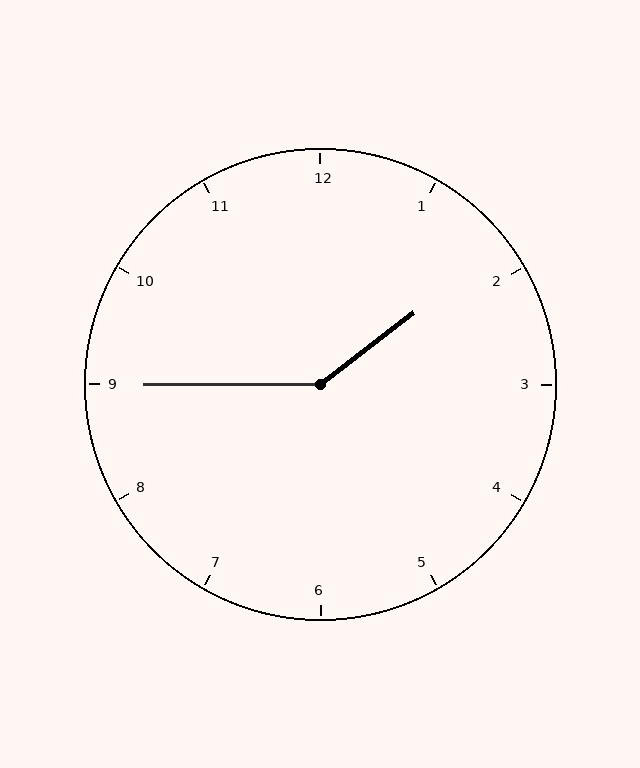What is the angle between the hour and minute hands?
Approximately 142 degrees.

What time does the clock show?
1:45.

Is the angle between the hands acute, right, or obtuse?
It is obtuse.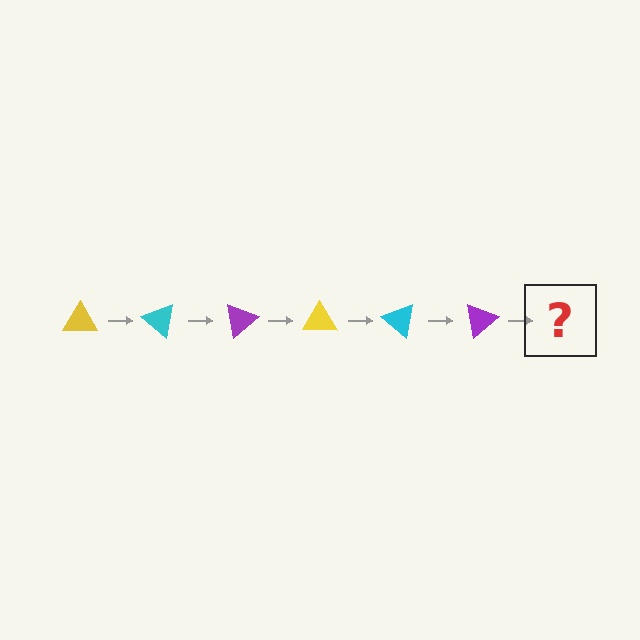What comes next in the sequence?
The next element should be a yellow triangle, rotated 240 degrees from the start.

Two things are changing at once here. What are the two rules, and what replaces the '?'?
The two rules are that it rotates 40 degrees each step and the color cycles through yellow, cyan, and purple. The '?' should be a yellow triangle, rotated 240 degrees from the start.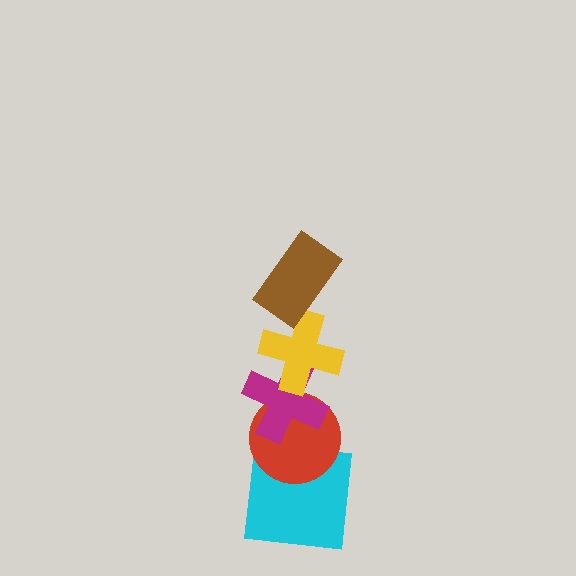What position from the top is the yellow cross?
The yellow cross is 2nd from the top.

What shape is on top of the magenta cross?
The yellow cross is on top of the magenta cross.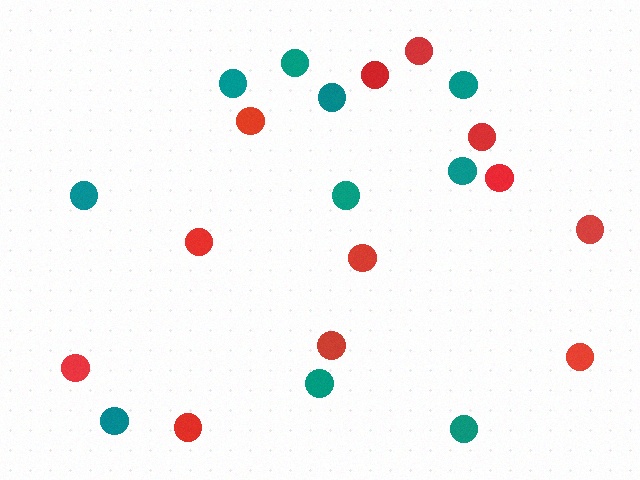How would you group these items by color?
There are 2 groups: one group of red circles (12) and one group of teal circles (10).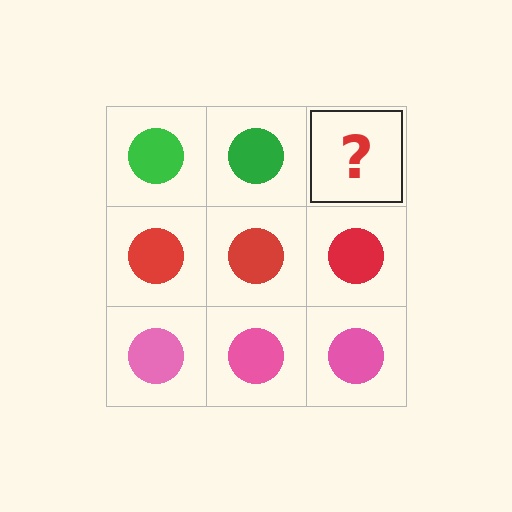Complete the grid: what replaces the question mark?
The question mark should be replaced with a green circle.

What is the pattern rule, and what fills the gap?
The rule is that each row has a consistent color. The gap should be filled with a green circle.